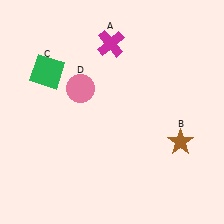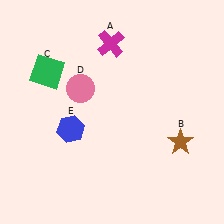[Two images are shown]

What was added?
A blue hexagon (E) was added in Image 2.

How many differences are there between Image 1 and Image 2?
There is 1 difference between the two images.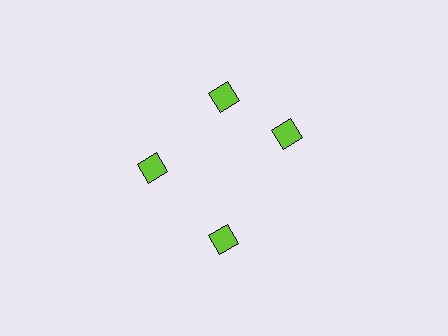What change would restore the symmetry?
The symmetry would be restored by rotating it back into even spacing with its neighbors so that all 4 diamonds sit at equal angles and equal distance from the center.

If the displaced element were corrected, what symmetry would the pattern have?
It would have 4-fold rotational symmetry — the pattern would map onto itself every 90 degrees.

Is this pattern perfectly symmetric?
No. The 4 lime diamonds are arranged in a ring, but one element near the 3 o'clock position is rotated out of alignment along the ring, breaking the 4-fold rotational symmetry.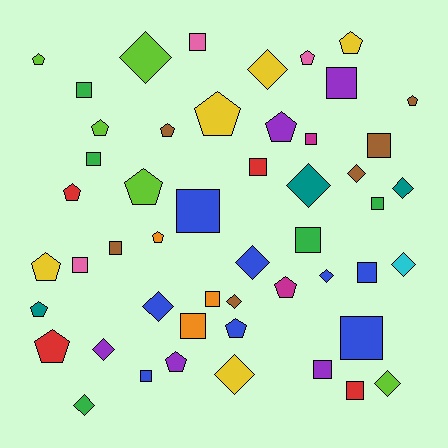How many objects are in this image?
There are 50 objects.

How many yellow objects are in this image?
There are 5 yellow objects.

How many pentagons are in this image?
There are 17 pentagons.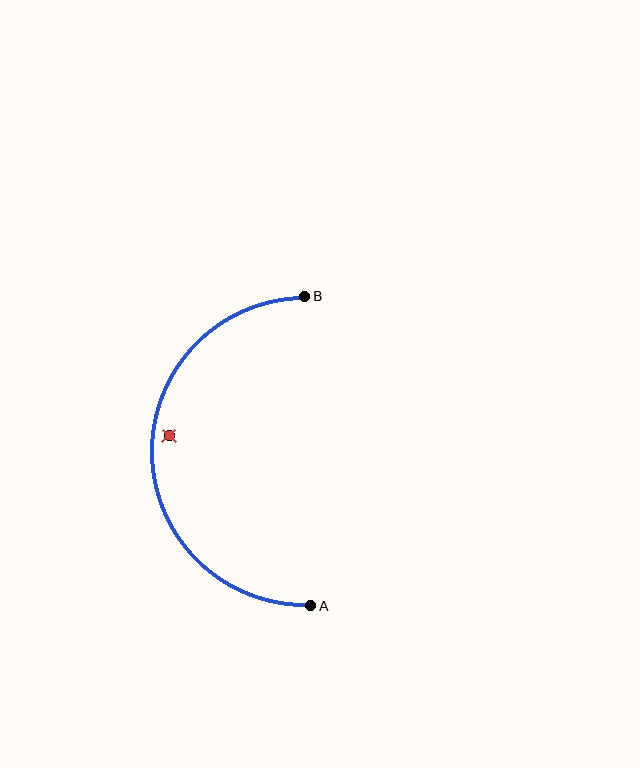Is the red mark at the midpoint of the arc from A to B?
No — the red mark does not lie on the arc at all. It sits slightly inside the curve.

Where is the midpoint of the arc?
The arc midpoint is the point on the curve farthest from the straight line joining A and B. It sits to the left of that line.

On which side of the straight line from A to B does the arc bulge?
The arc bulges to the left of the straight line connecting A and B.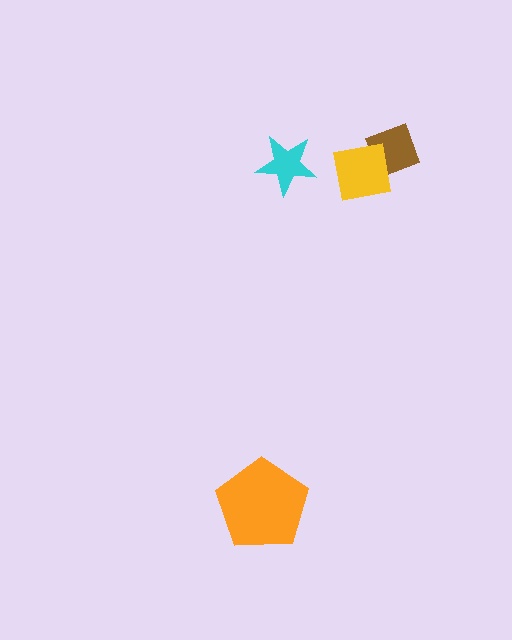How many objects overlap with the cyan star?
0 objects overlap with the cyan star.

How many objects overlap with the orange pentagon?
0 objects overlap with the orange pentagon.